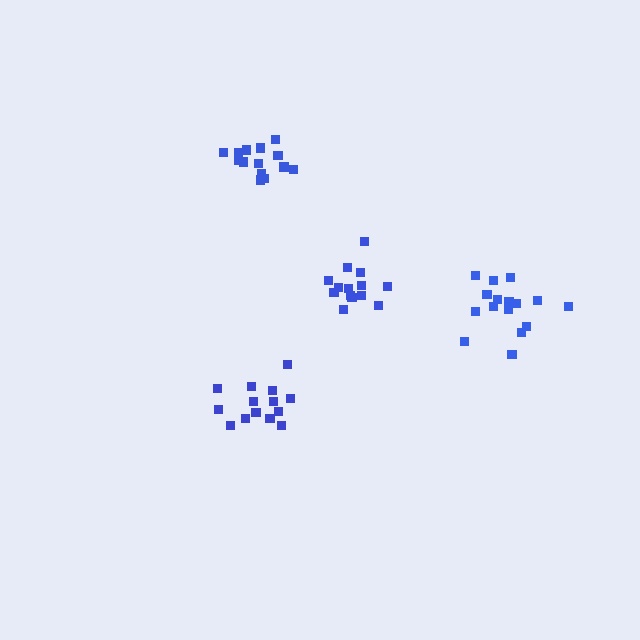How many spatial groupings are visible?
There are 4 spatial groupings.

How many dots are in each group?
Group 1: 16 dots, Group 2: 14 dots, Group 3: 14 dots, Group 4: 14 dots (58 total).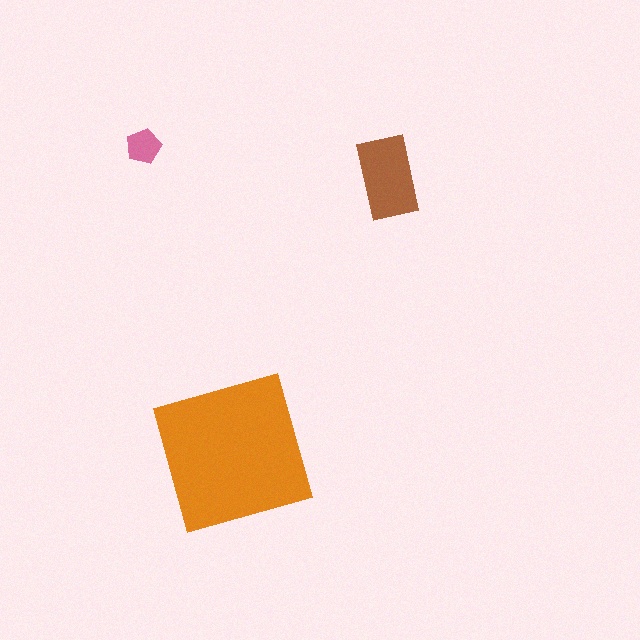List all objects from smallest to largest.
The pink pentagon, the brown rectangle, the orange square.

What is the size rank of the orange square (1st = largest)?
1st.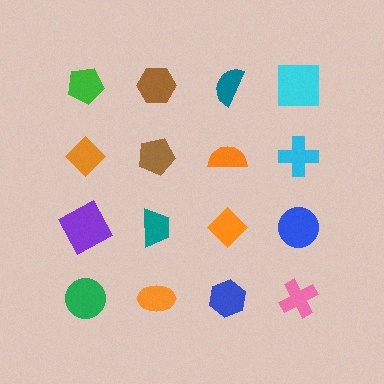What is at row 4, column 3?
A blue hexagon.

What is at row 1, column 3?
A teal semicircle.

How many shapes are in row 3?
4 shapes.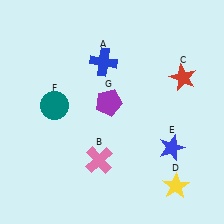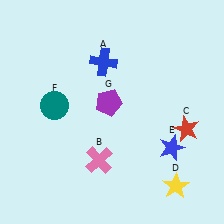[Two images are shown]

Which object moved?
The red star (C) moved down.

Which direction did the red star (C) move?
The red star (C) moved down.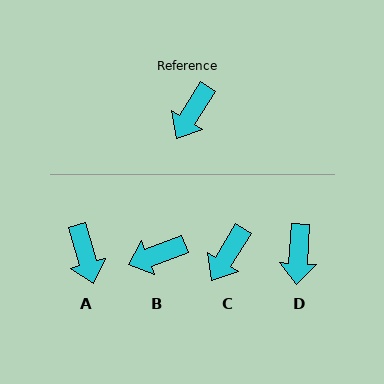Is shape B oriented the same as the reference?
No, it is off by about 38 degrees.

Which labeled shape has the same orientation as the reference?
C.